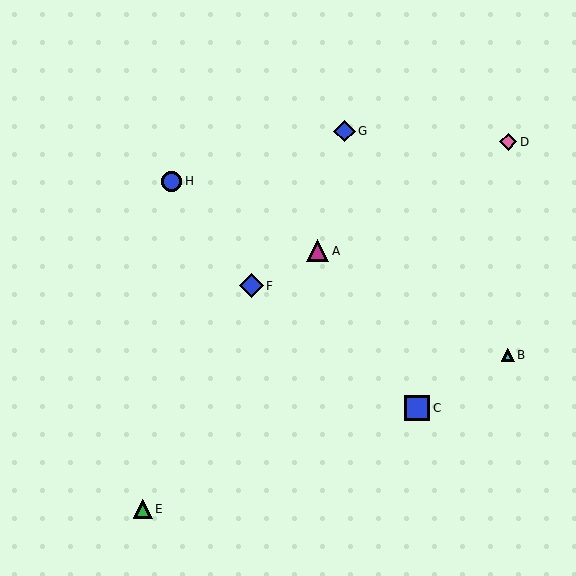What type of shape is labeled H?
Shape H is a blue circle.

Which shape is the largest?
The blue square (labeled C) is the largest.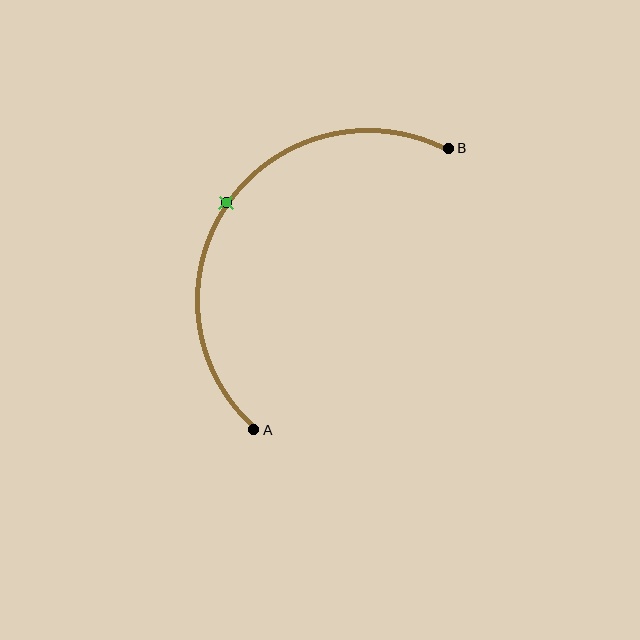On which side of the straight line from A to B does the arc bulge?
The arc bulges above and to the left of the straight line connecting A and B.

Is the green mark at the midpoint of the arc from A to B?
Yes. The green mark lies on the arc at equal arc-length from both A and B — it is the arc midpoint.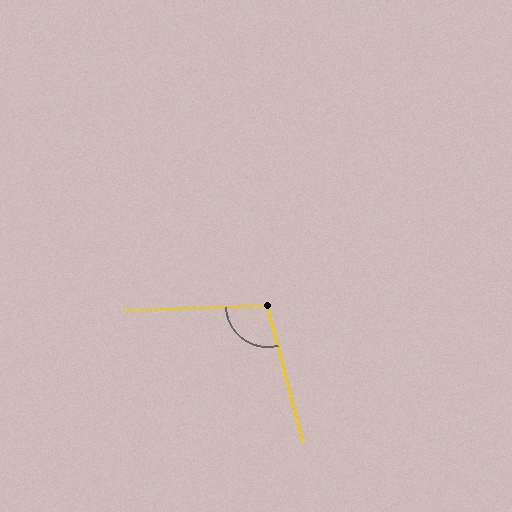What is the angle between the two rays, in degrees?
Approximately 103 degrees.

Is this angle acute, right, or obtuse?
It is obtuse.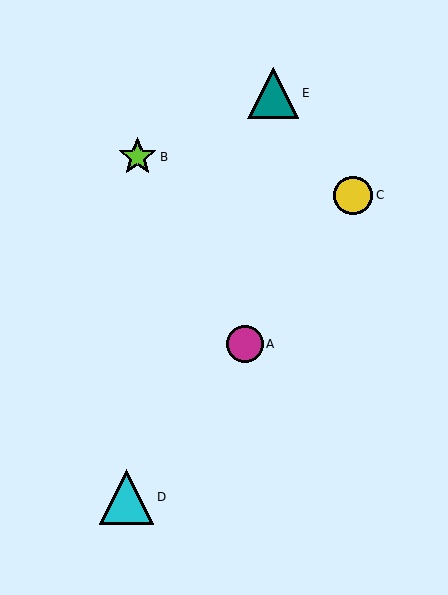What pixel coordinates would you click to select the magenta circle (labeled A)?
Click at (245, 344) to select the magenta circle A.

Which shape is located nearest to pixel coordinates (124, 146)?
The lime star (labeled B) at (138, 157) is nearest to that location.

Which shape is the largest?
The cyan triangle (labeled D) is the largest.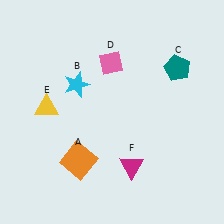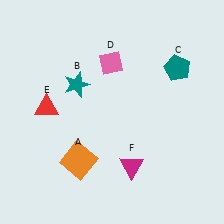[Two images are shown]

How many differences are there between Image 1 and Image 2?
There are 2 differences between the two images.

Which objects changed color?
B changed from cyan to teal. E changed from yellow to red.